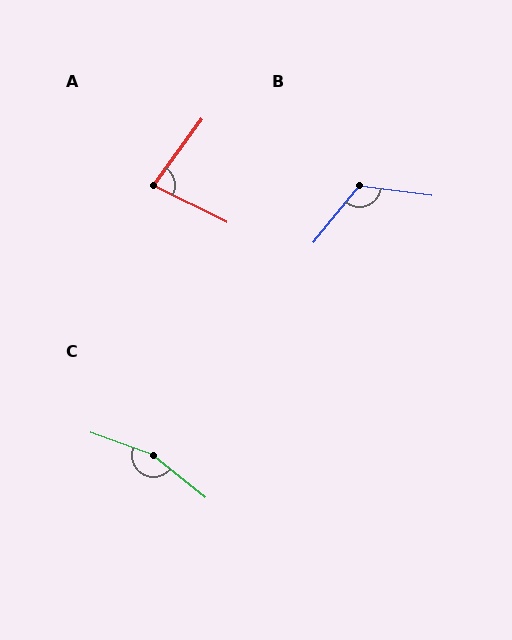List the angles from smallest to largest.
A (80°), B (121°), C (161°).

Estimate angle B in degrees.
Approximately 121 degrees.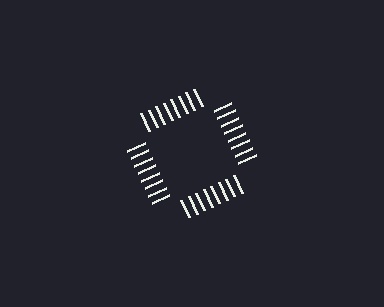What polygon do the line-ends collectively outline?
An illusory square — the line segments terminate on its edges but no continuous stroke is drawn.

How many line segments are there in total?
32 — 8 along each of the 4 edges.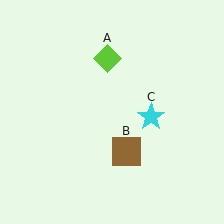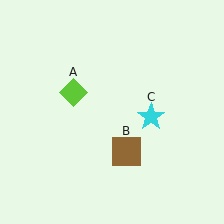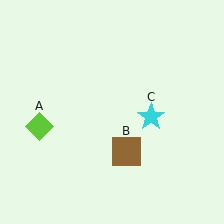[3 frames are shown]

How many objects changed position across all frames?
1 object changed position: lime diamond (object A).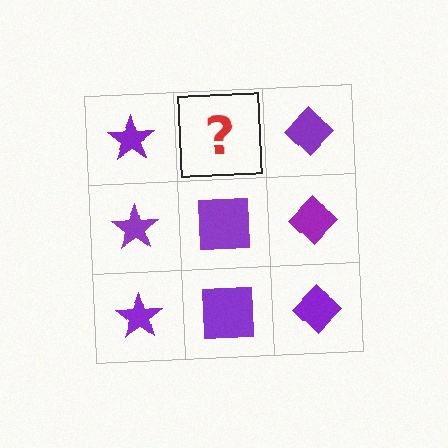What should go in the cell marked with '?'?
The missing cell should contain a purple square.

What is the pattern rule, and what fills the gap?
The rule is that each column has a consistent shape. The gap should be filled with a purple square.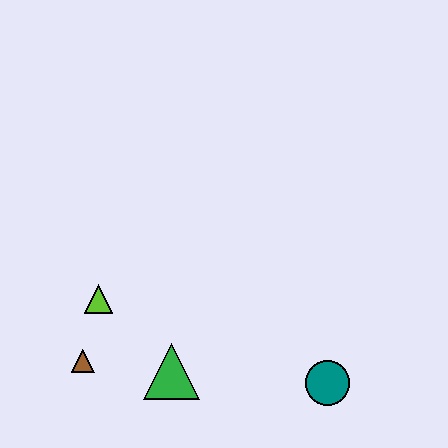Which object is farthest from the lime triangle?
The teal circle is farthest from the lime triangle.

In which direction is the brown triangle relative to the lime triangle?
The brown triangle is below the lime triangle.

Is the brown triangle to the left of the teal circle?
Yes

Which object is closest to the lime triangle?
The brown triangle is closest to the lime triangle.